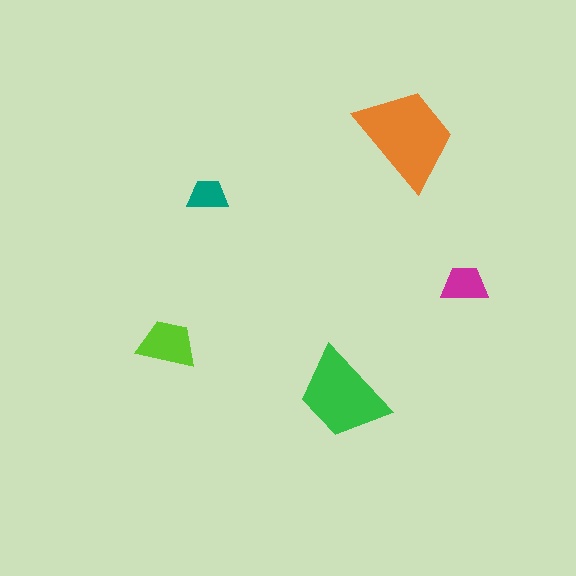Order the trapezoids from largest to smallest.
the orange one, the green one, the lime one, the magenta one, the teal one.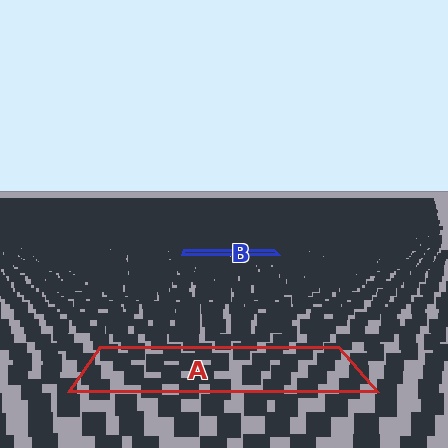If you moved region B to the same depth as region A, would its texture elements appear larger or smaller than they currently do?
They would appear larger. At a closer depth, the same texture elements are projected at a bigger on-screen size.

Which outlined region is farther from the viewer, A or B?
Region B is farther from the viewer — the texture elements inside it appear smaller and more densely packed.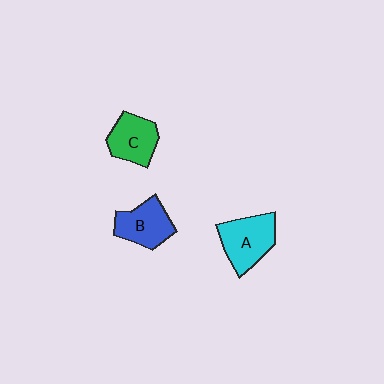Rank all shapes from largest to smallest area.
From largest to smallest: A (cyan), B (blue), C (green).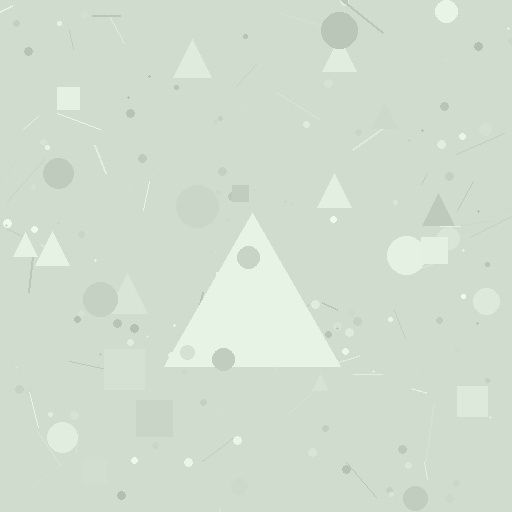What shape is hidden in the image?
A triangle is hidden in the image.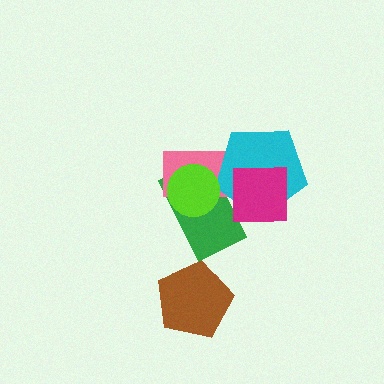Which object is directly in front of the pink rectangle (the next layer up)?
The cyan pentagon is directly in front of the pink rectangle.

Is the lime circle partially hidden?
No, no other shape covers it.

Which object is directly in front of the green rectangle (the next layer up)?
The pink rectangle is directly in front of the green rectangle.